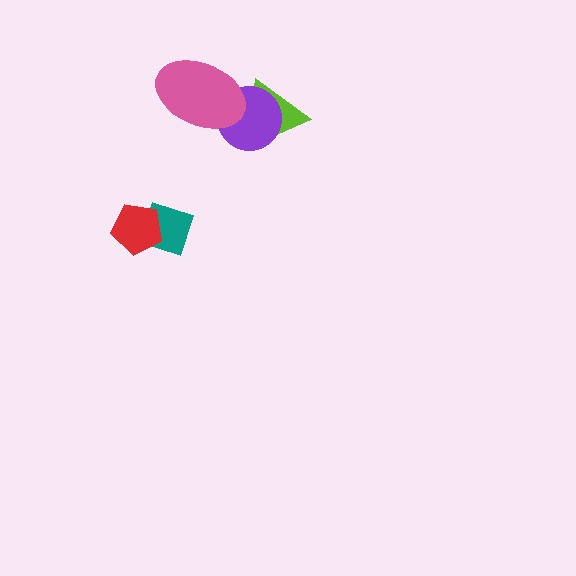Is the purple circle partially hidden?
Yes, it is partially covered by another shape.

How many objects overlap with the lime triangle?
2 objects overlap with the lime triangle.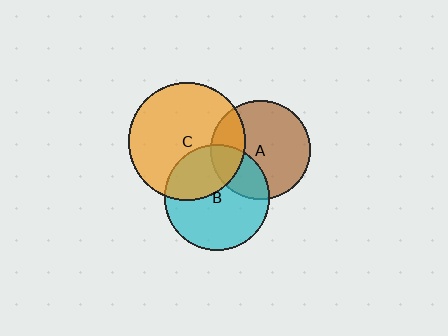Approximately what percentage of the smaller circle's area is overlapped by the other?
Approximately 35%.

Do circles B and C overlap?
Yes.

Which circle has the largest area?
Circle C (orange).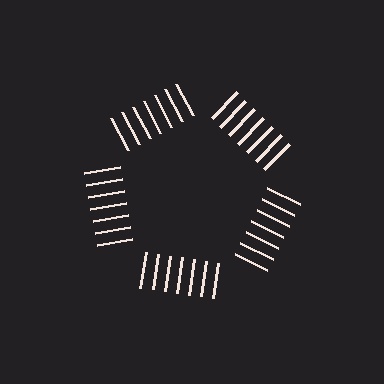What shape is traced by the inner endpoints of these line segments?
An illusory pentagon — the line segments terminate on its edges but no continuous stroke is drawn.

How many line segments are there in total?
35 — 7 along each of the 5 edges.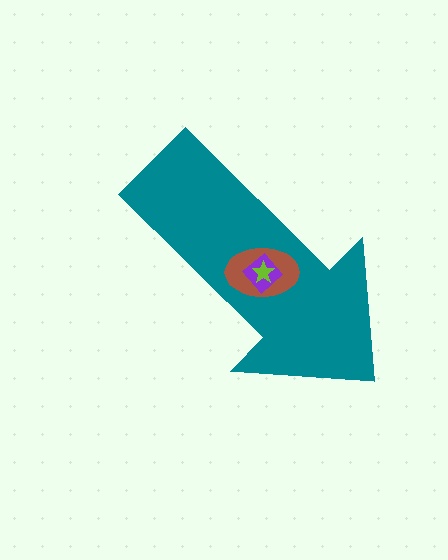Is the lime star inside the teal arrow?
Yes.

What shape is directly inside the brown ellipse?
The purple diamond.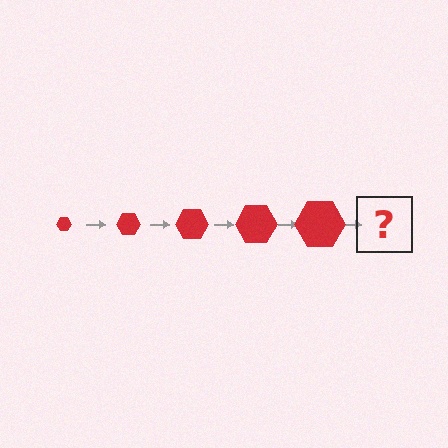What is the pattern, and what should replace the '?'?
The pattern is that the hexagon gets progressively larger each step. The '?' should be a red hexagon, larger than the previous one.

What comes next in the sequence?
The next element should be a red hexagon, larger than the previous one.